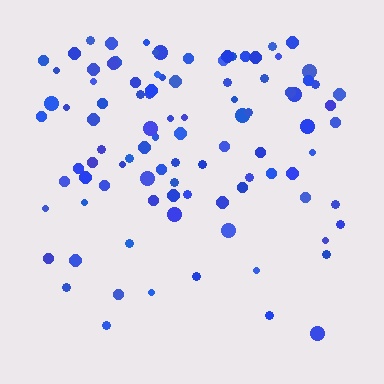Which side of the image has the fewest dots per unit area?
The bottom.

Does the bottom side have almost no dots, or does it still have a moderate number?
Still a moderate number, just noticeably fewer than the top.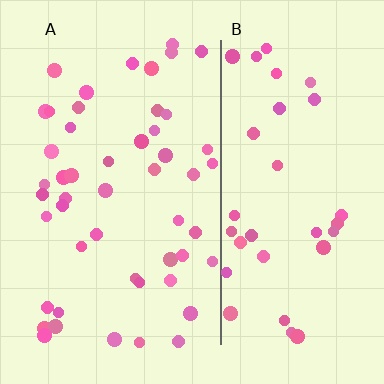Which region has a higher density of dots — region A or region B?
A (the left).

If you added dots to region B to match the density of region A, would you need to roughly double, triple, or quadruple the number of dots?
Approximately double.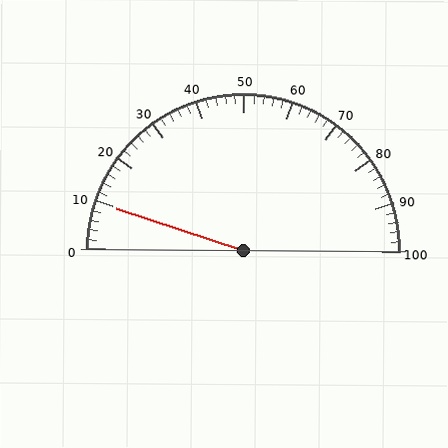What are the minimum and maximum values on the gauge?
The gauge ranges from 0 to 100.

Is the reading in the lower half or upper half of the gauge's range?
The reading is in the lower half of the range (0 to 100).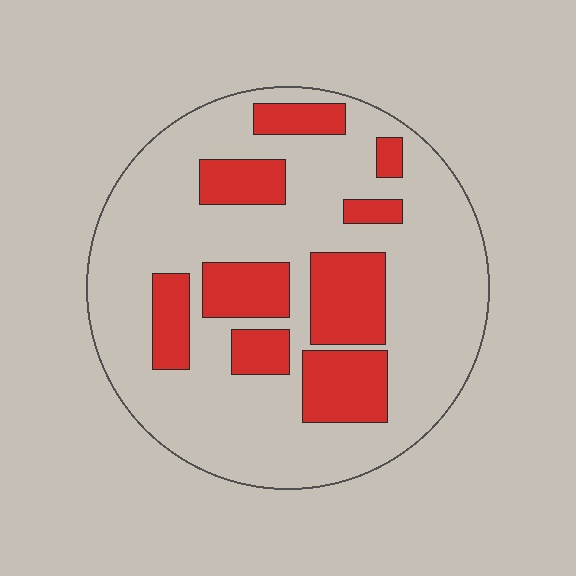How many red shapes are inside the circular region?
9.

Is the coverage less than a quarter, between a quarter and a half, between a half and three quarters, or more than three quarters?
Between a quarter and a half.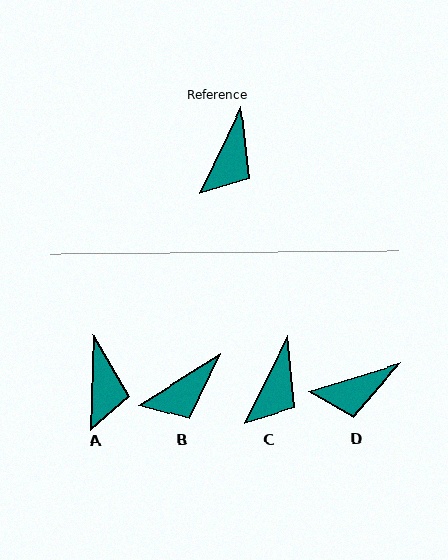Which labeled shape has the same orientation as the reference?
C.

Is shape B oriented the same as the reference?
No, it is off by about 32 degrees.